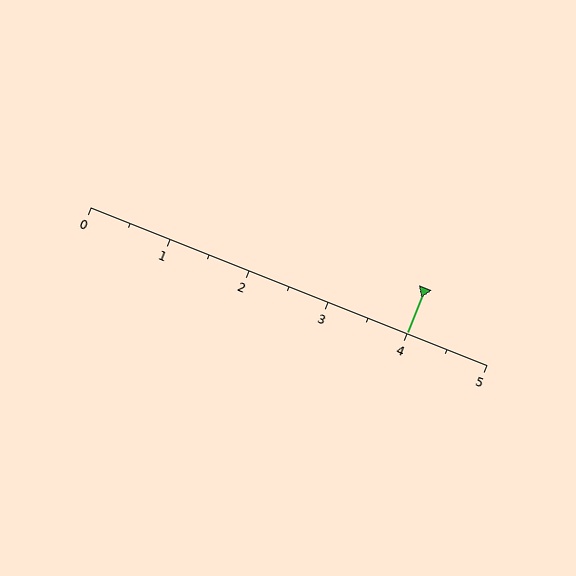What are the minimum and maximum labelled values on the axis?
The axis runs from 0 to 5.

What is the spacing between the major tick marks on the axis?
The major ticks are spaced 1 apart.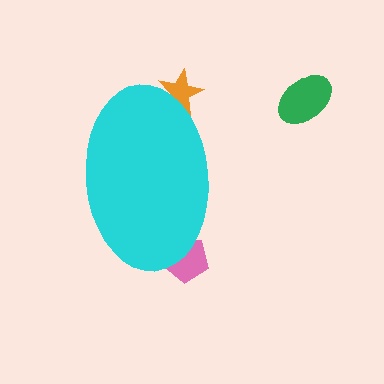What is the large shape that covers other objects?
A cyan ellipse.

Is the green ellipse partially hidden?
No, the green ellipse is fully visible.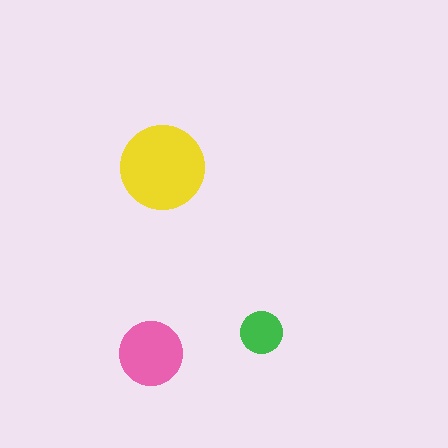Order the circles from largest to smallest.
the yellow one, the pink one, the green one.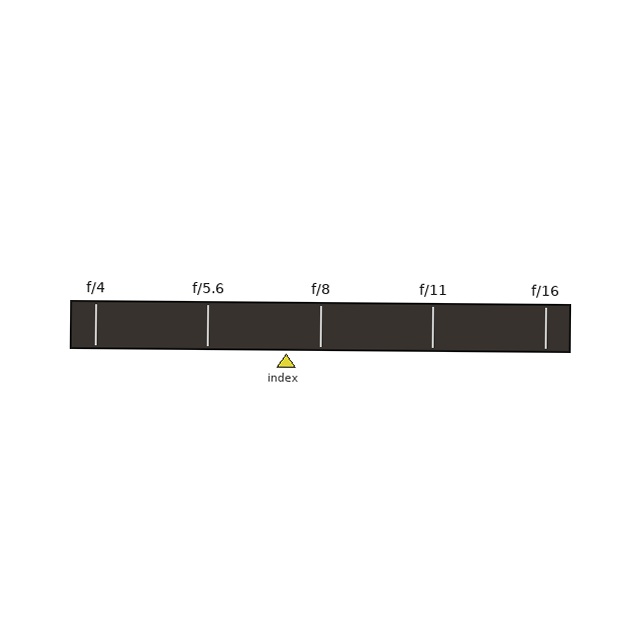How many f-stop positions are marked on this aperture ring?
There are 5 f-stop positions marked.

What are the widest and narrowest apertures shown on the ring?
The widest aperture shown is f/4 and the narrowest is f/16.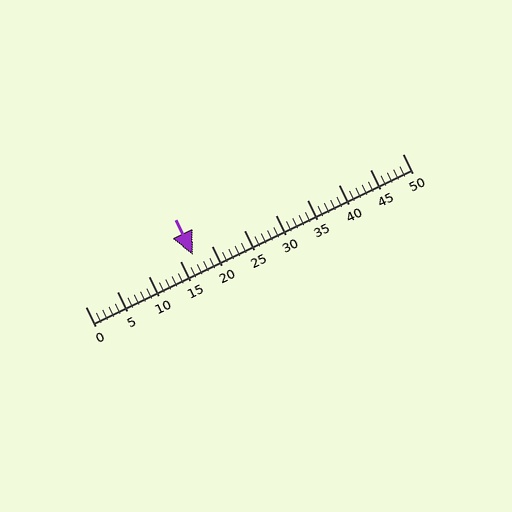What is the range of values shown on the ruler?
The ruler shows values from 0 to 50.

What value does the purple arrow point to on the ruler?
The purple arrow points to approximately 17.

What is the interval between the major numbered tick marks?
The major tick marks are spaced 5 units apart.